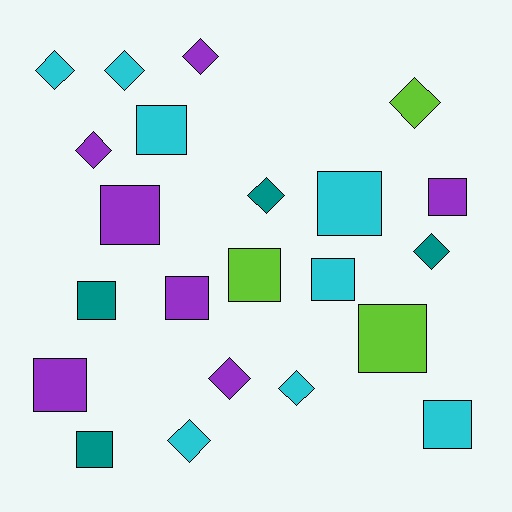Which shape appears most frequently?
Square, with 12 objects.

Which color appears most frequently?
Cyan, with 8 objects.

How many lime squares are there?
There are 2 lime squares.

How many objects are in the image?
There are 22 objects.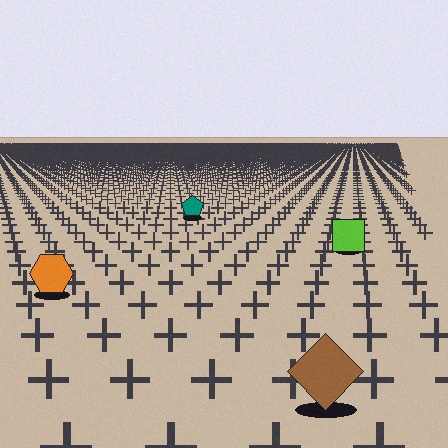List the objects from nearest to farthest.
From nearest to farthest: the brown diamond, the orange hexagon, the lime square, the teal pentagon.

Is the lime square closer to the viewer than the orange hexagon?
No. The orange hexagon is closer — you can tell from the texture gradient: the ground texture is coarser near it.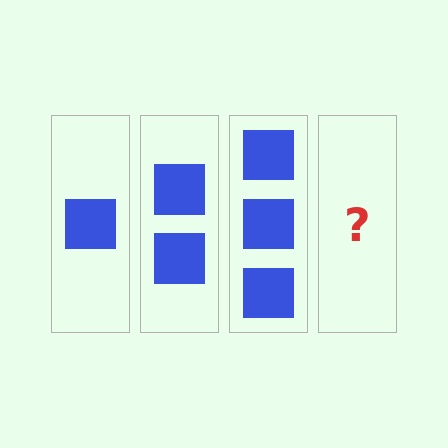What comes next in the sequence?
The next element should be 4 squares.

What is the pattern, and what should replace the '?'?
The pattern is that each step adds one more square. The '?' should be 4 squares.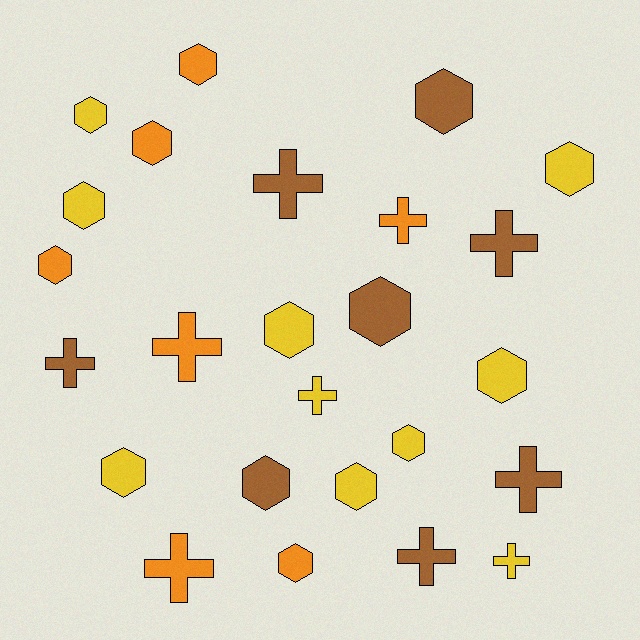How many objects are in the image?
There are 25 objects.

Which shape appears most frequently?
Hexagon, with 15 objects.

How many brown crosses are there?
There are 5 brown crosses.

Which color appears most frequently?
Yellow, with 10 objects.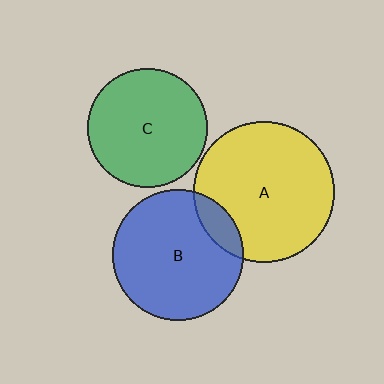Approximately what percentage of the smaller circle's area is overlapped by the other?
Approximately 15%.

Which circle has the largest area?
Circle A (yellow).